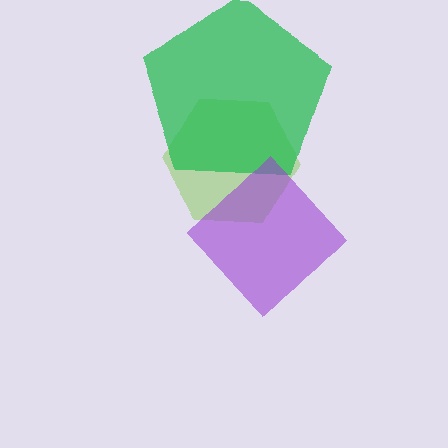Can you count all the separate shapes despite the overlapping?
Yes, there are 3 separate shapes.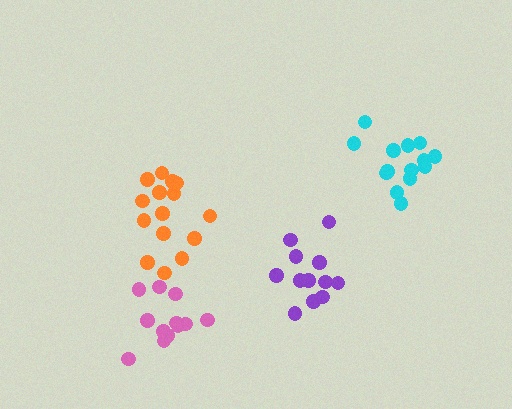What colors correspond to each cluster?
The clusters are colored: cyan, orange, pink, purple.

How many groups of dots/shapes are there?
There are 4 groups.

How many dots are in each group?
Group 1: 14 dots, Group 2: 15 dots, Group 3: 12 dots, Group 4: 12 dots (53 total).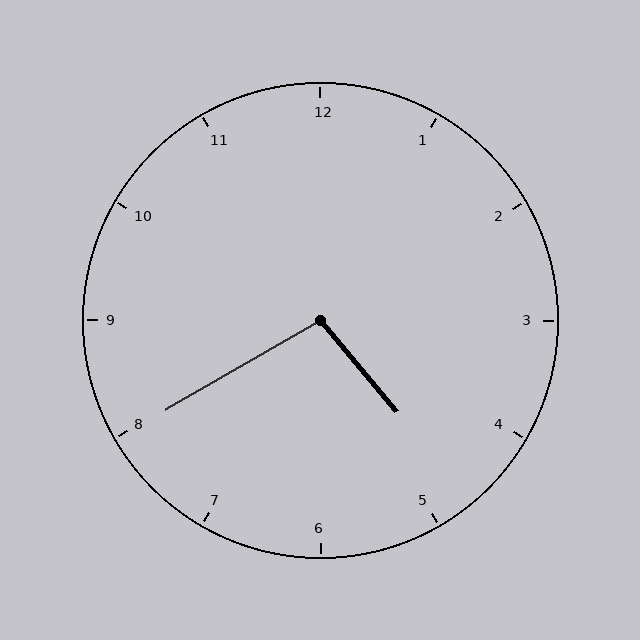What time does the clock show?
4:40.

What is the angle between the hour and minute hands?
Approximately 100 degrees.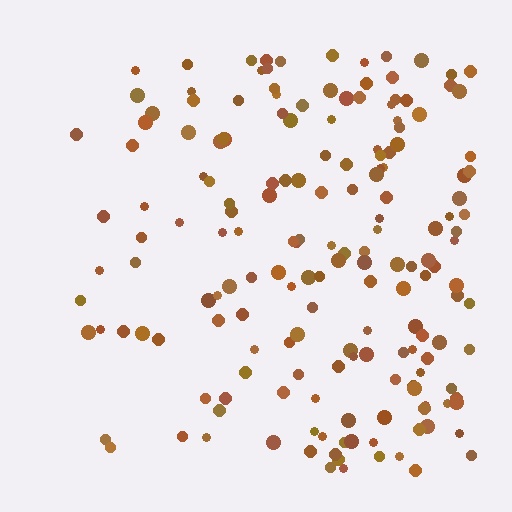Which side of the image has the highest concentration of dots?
The right.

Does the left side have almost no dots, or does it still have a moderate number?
Still a moderate number, just noticeably fewer than the right.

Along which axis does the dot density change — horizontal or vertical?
Horizontal.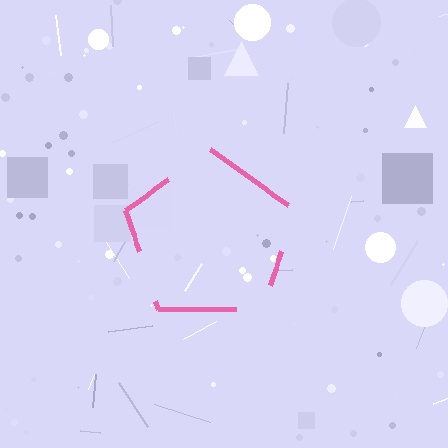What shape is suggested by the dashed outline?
The dashed outline suggests a pentagon.